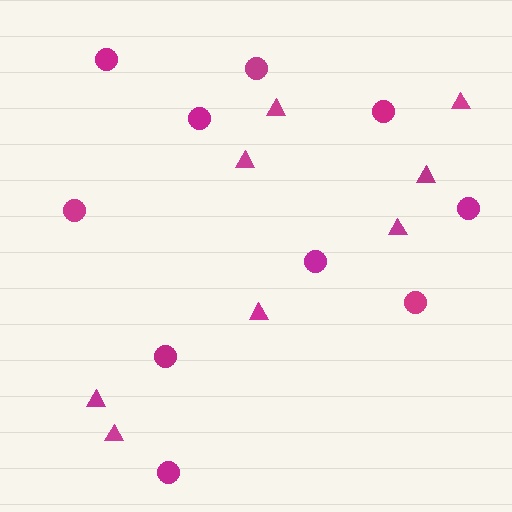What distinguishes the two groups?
There are 2 groups: one group of triangles (8) and one group of circles (10).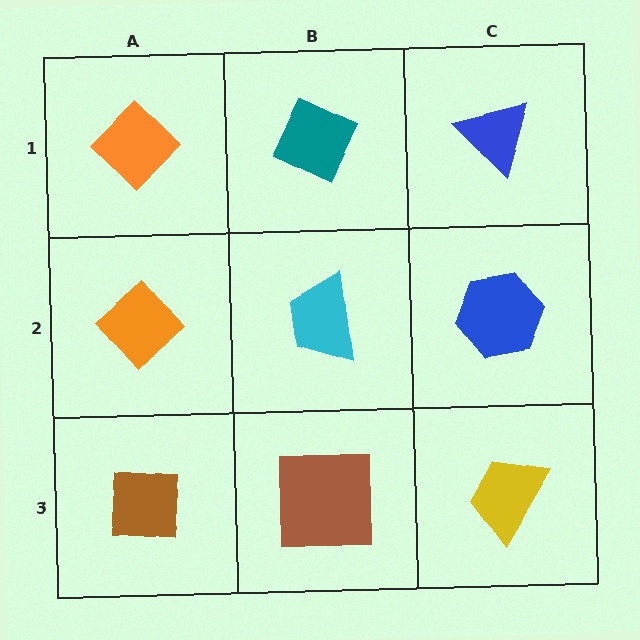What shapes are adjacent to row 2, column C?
A blue triangle (row 1, column C), a yellow trapezoid (row 3, column C), a cyan trapezoid (row 2, column B).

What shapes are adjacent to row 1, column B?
A cyan trapezoid (row 2, column B), an orange diamond (row 1, column A), a blue triangle (row 1, column C).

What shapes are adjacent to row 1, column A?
An orange diamond (row 2, column A), a teal diamond (row 1, column B).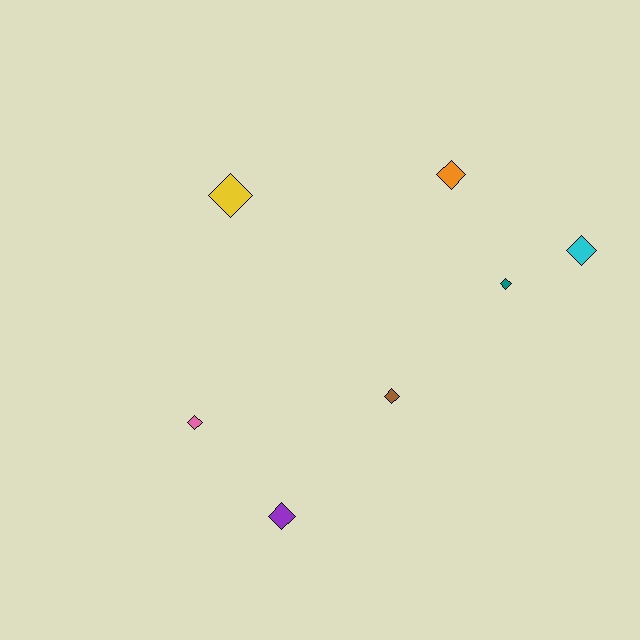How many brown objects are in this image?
There is 1 brown object.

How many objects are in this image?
There are 7 objects.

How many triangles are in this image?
There are no triangles.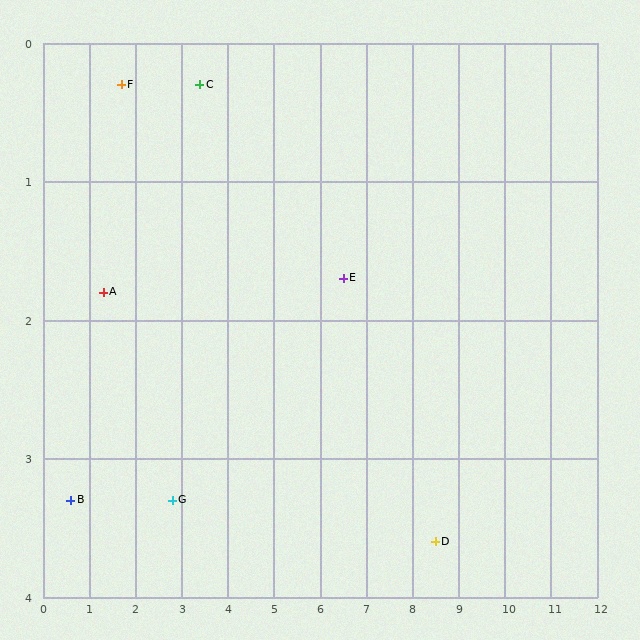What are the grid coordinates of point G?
Point G is at approximately (2.8, 3.3).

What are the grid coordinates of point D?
Point D is at approximately (8.5, 3.6).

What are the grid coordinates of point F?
Point F is at approximately (1.7, 0.3).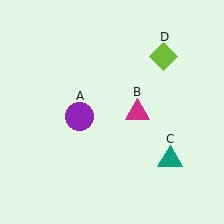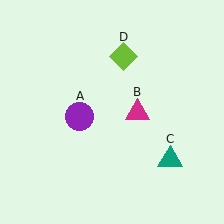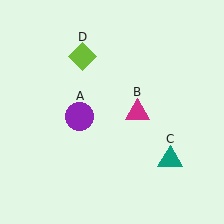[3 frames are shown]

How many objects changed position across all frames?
1 object changed position: lime diamond (object D).